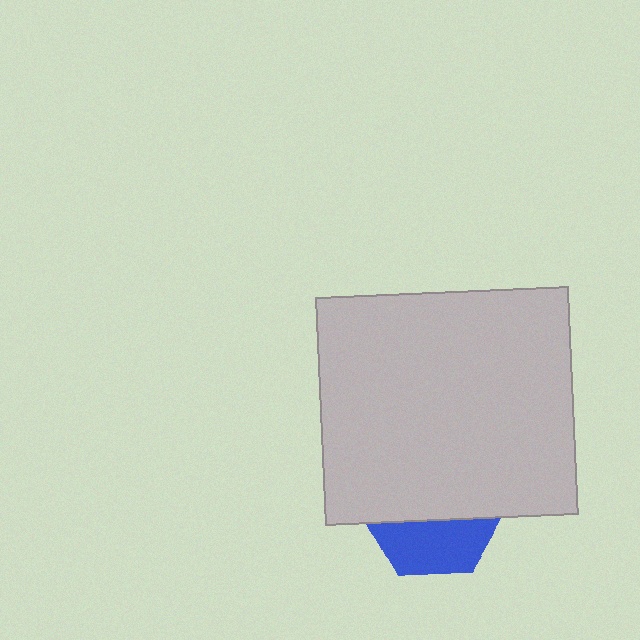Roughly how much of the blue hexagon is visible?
A small part of it is visible (roughly 39%).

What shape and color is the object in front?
The object in front is a light gray rectangle.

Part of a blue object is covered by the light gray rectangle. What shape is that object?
It is a hexagon.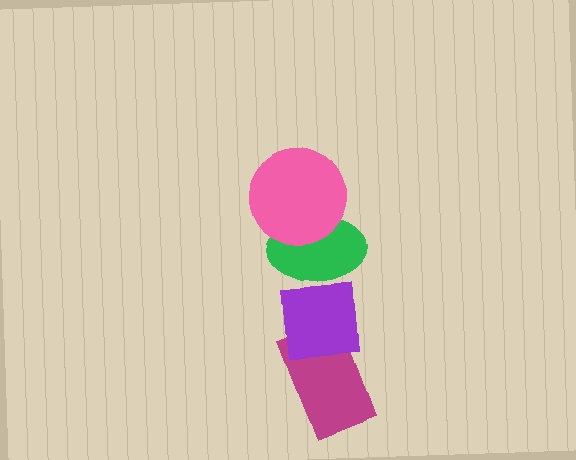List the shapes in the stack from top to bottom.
From top to bottom: the pink circle, the green ellipse, the purple square, the magenta rectangle.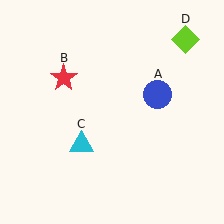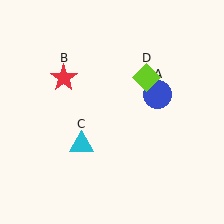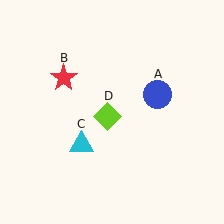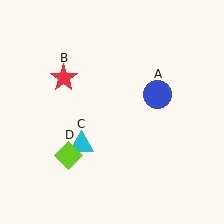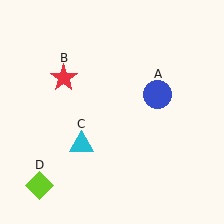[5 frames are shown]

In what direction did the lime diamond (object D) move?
The lime diamond (object D) moved down and to the left.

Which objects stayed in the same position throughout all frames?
Blue circle (object A) and red star (object B) and cyan triangle (object C) remained stationary.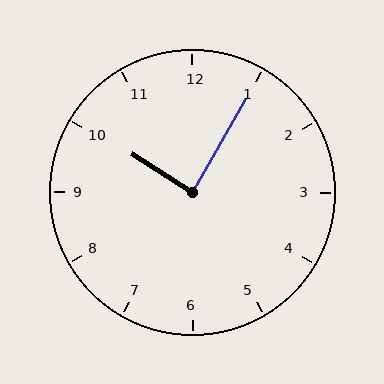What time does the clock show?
10:05.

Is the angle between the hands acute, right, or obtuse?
It is right.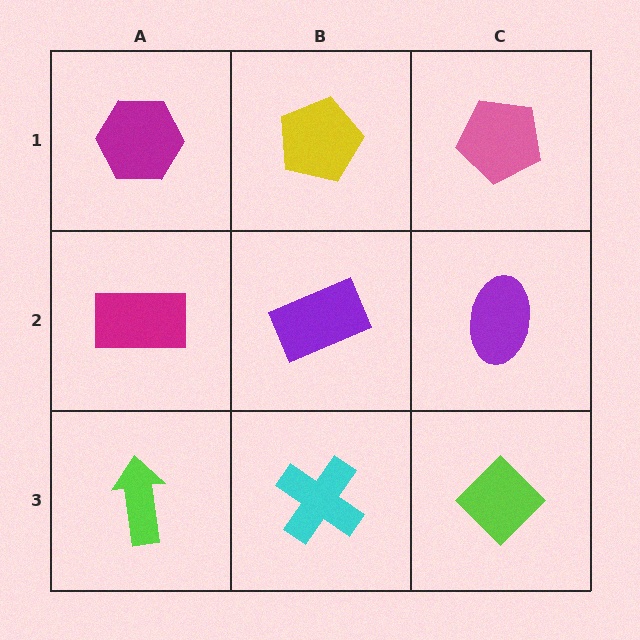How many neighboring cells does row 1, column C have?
2.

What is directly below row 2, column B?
A cyan cross.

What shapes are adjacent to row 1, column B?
A purple rectangle (row 2, column B), a magenta hexagon (row 1, column A), a pink pentagon (row 1, column C).